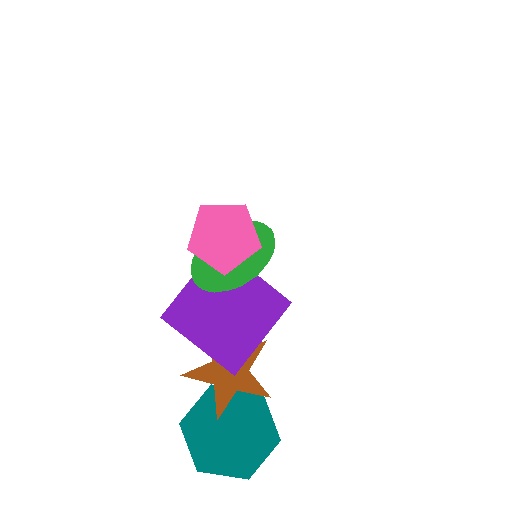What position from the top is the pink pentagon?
The pink pentagon is 1st from the top.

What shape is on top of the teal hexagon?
The brown star is on top of the teal hexagon.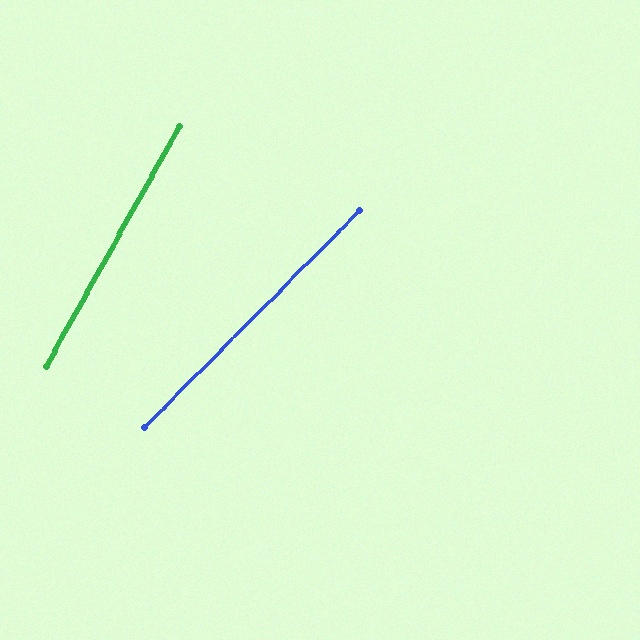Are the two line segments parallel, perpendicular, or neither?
Neither parallel nor perpendicular — they differ by about 16°.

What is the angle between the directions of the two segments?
Approximately 16 degrees.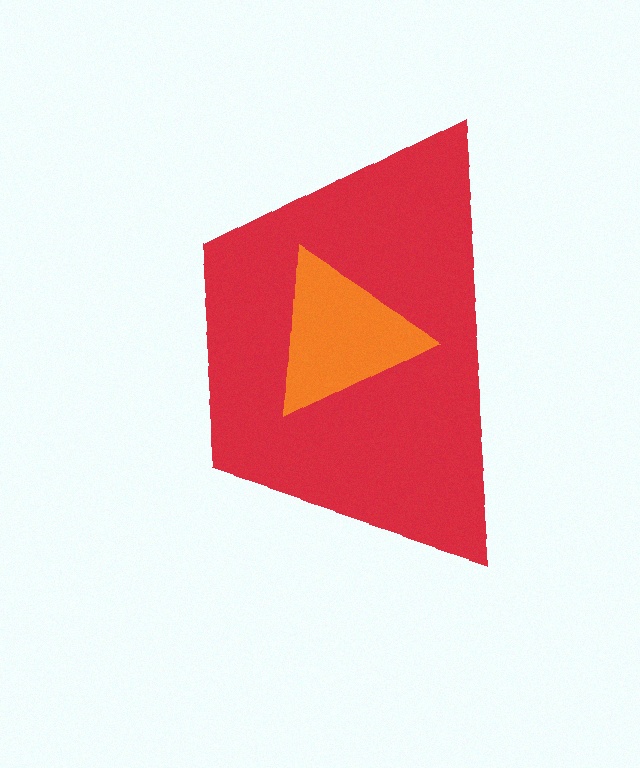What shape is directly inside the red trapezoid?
The orange triangle.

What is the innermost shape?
The orange triangle.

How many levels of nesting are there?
2.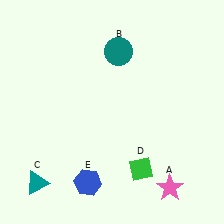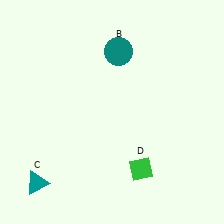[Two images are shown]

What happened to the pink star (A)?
The pink star (A) was removed in Image 2. It was in the bottom-right area of Image 1.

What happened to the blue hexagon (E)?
The blue hexagon (E) was removed in Image 2. It was in the bottom-left area of Image 1.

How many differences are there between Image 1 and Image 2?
There are 2 differences between the two images.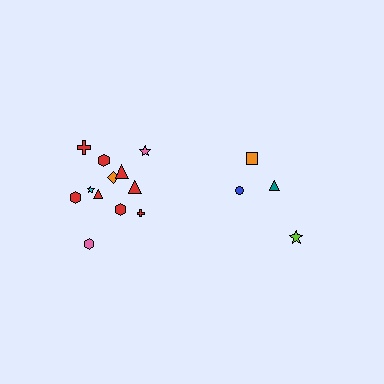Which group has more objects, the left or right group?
The left group.